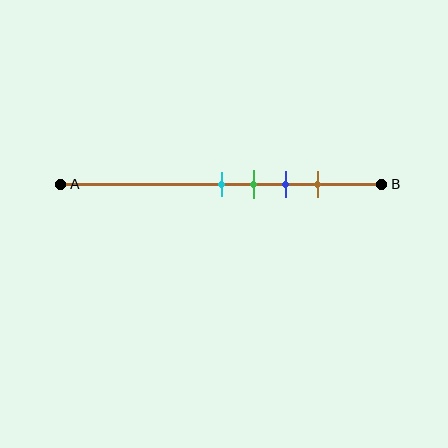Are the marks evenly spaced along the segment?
Yes, the marks are approximately evenly spaced.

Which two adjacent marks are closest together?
The cyan and green marks are the closest adjacent pair.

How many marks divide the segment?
There are 4 marks dividing the segment.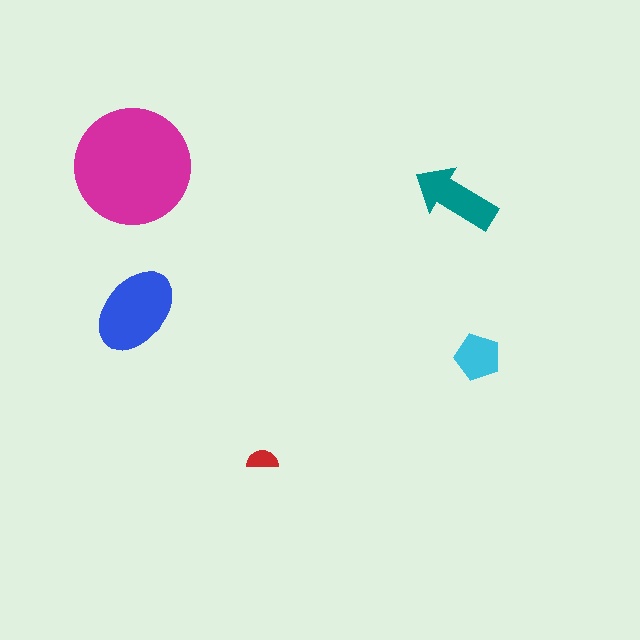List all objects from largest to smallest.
The magenta circle, the blue ellipse, the teal arrow, the cyan pentagon, the red semicircle.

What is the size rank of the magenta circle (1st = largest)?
1st.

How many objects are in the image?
There are 5 objects in the image.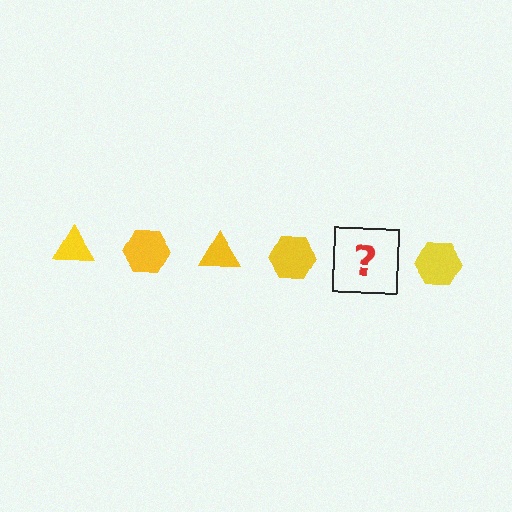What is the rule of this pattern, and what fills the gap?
The rule is that the pattern cycles through triangle, hexagon shapes in yellow. The gap should be filled with a yellow triangle.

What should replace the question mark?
The question mark should be replaced with a yellow triangle.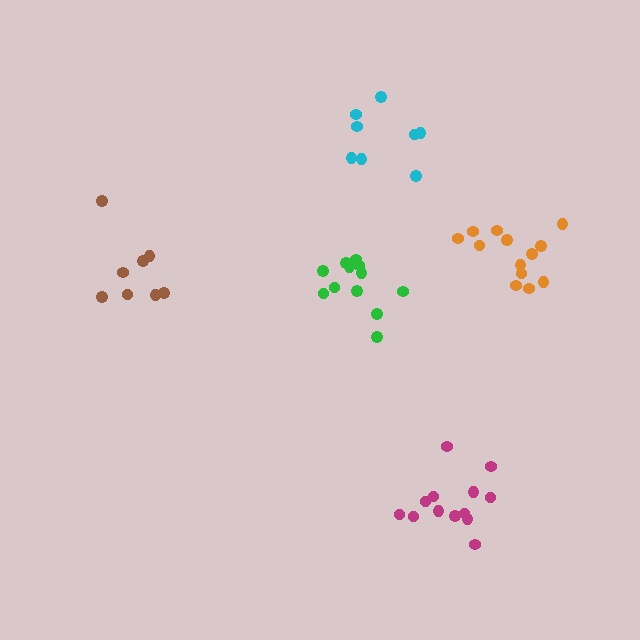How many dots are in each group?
Group 1: 8 dots, Group 2: 12 dots, Group 3: 13 dots, Group 4: 8 dots, Group 5: 13 dots (54 total).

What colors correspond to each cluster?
The clusters are colored: cyan, green, orange, brown, magenta.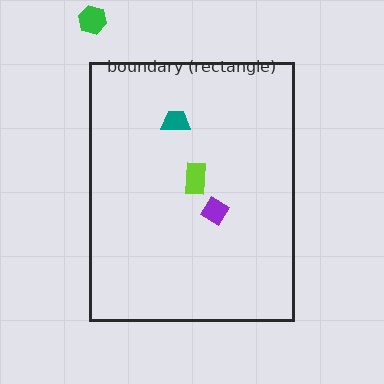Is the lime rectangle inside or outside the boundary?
Inside.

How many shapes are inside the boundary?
3 inside, 1 outside.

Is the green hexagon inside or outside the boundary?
Outside.